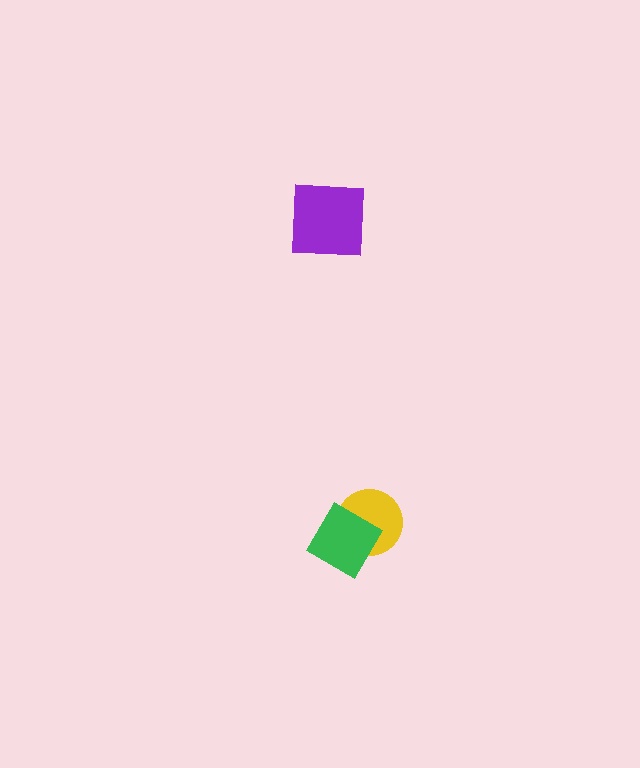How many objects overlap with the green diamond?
1 object overlaps with the green diamond.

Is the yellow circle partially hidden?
Yes, it is partially covered by another shape.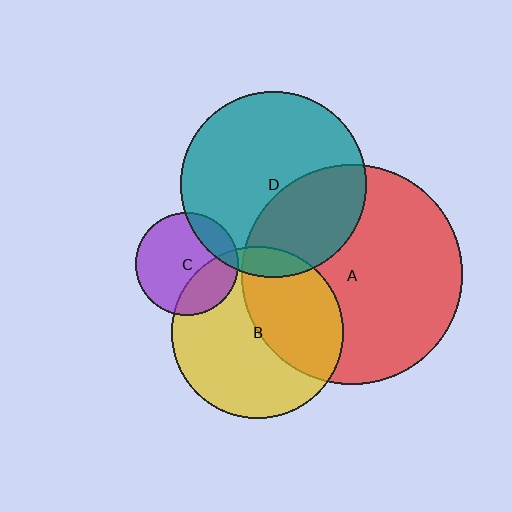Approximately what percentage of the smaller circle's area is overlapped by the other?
Approximately 10%.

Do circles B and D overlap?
Yes.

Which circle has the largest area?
Circle A (red).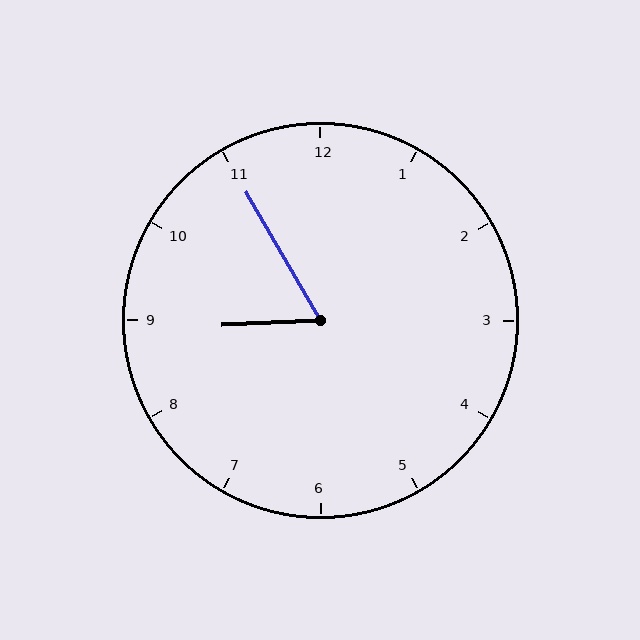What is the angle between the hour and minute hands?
Approximately 62 degrees.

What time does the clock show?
8:55.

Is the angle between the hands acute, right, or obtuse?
It is acute.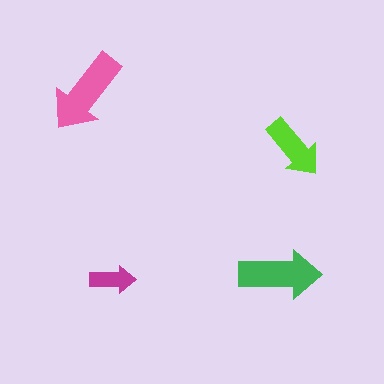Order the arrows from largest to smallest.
the pink one, the green one, the lime one, the magenta one.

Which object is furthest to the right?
The lime arrow is rightmost.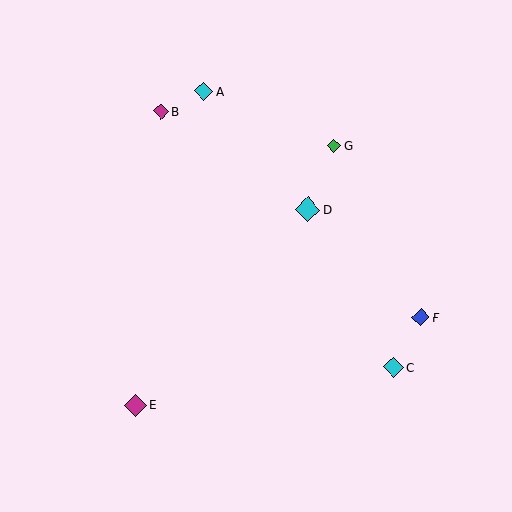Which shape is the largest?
The cyan diamond (labeled D) is the largest.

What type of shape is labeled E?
Shape E is a magenta diamond.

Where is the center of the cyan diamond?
The center of the cyan diamond is at (204, 91).